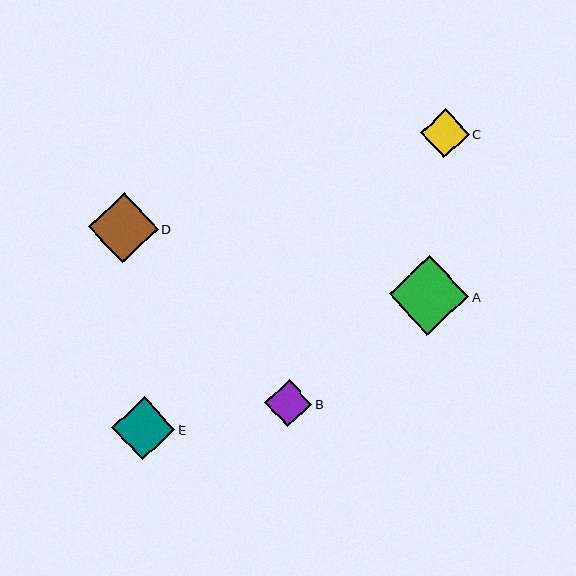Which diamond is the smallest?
Diamond B is the smallest with a size of approximately 47 pixels.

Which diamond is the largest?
Diamond A is the largest with a size of approximately 80 pixels.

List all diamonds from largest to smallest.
From largest to smallest: A, D, E, C, B.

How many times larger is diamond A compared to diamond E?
Diamond A is approximately 1.3 times the size of diamond E.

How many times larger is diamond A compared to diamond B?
Diamond A is approximately 1.7 times the size of diamond B.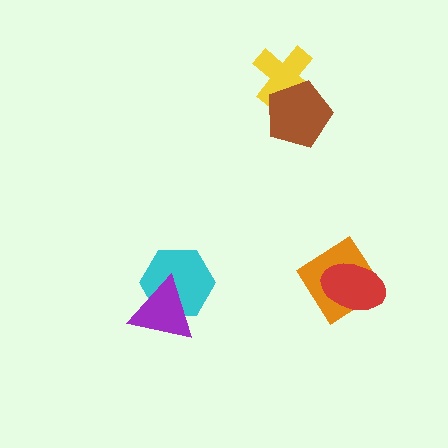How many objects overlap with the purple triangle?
1 object overlaps with the purple triangle.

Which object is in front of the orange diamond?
The red ellipse is in front of the orange diamond.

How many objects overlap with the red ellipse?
1 object overlaps with the red ellipse.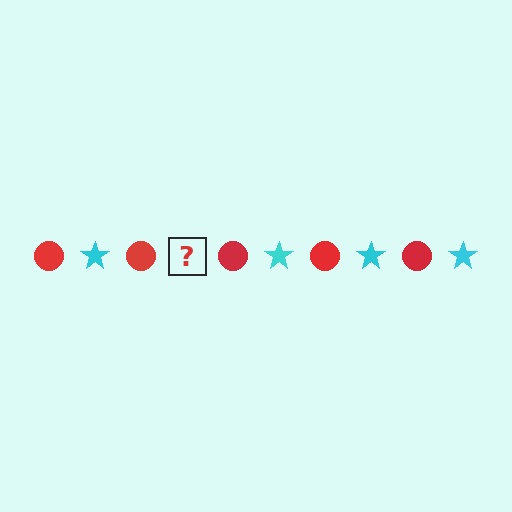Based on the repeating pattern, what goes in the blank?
The blank should be a cyan star.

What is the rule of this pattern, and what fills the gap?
The rule is that the pattern alternates between red circle and cyan star. The gap should be filled with a cyan star.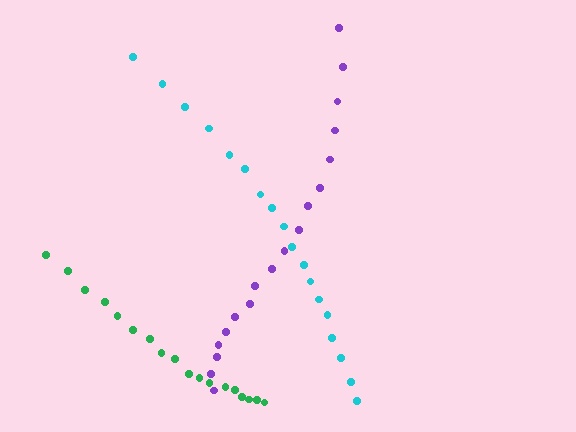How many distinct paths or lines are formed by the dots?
There are 3 distinct paths.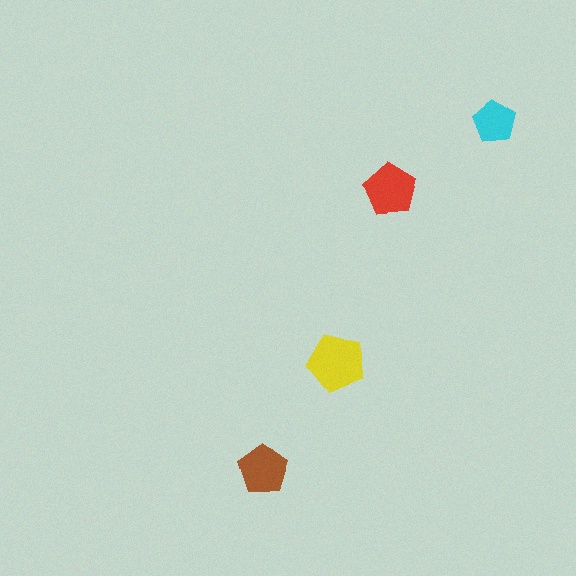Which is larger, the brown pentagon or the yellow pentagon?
The yellow one.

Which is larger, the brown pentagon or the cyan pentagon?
The brown one.